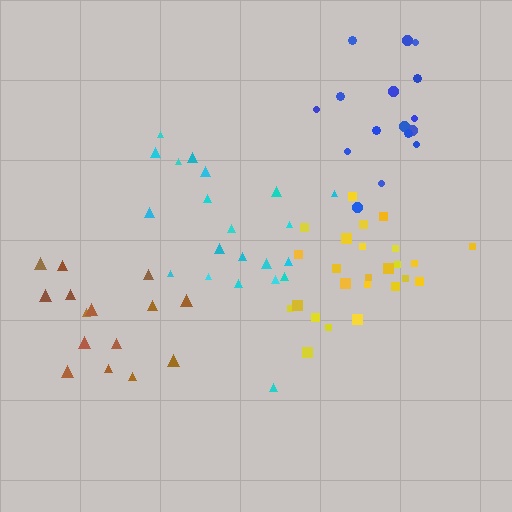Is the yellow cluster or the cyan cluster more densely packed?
Yellow.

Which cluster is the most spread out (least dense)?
Brown.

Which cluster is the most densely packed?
Yellow.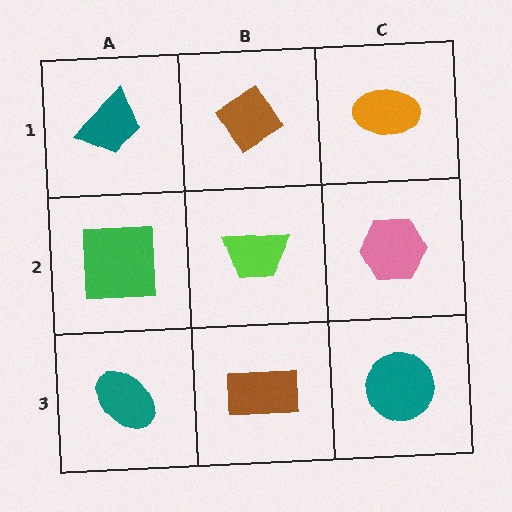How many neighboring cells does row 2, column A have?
3.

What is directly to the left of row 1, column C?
A brown diamond.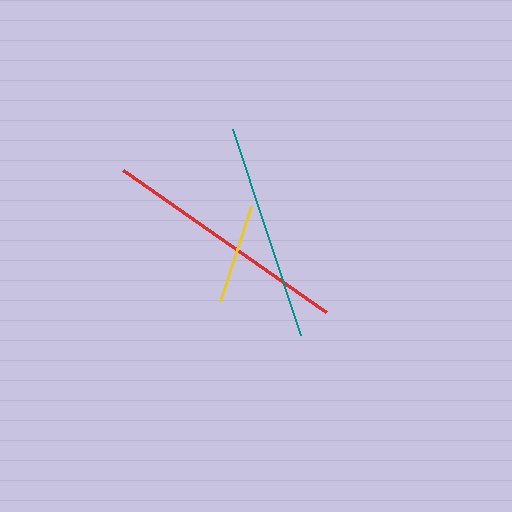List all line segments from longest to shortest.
From longest to shortest: red, teal, yellow.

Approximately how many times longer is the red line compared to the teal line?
The red line is approximately 1.1 times the length of the teal line.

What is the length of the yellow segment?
The yellow segment is approximately 99 pixels long.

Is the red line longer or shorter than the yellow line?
The red line is longer than the yellow line.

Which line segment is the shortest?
The yellow line is the shortest at approximately 99 pixels.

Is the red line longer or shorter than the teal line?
The red line is longer than the teal line.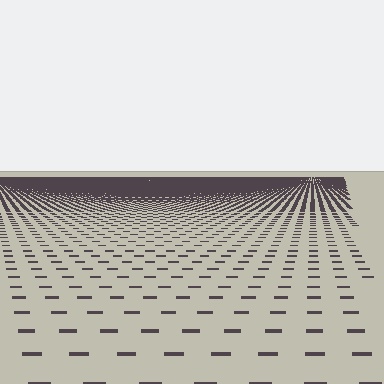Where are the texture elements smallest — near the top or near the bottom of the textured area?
Near the top.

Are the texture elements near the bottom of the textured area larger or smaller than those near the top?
Larger. Near the bottom, elements are closer to the viewer and appear at a bigger on-screen size.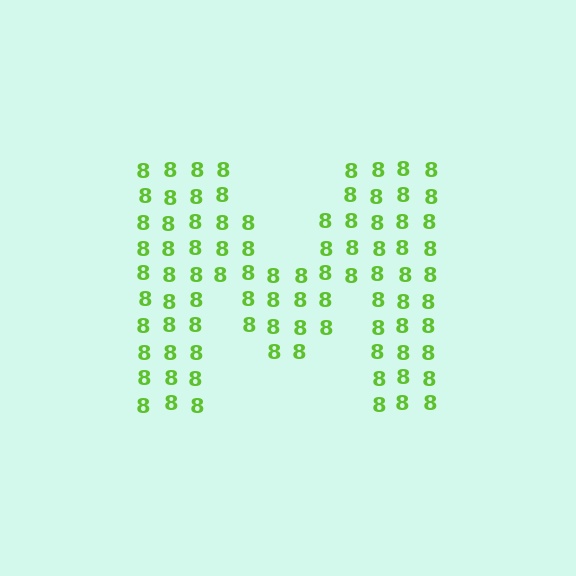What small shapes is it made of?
It is made of small digit 8's.